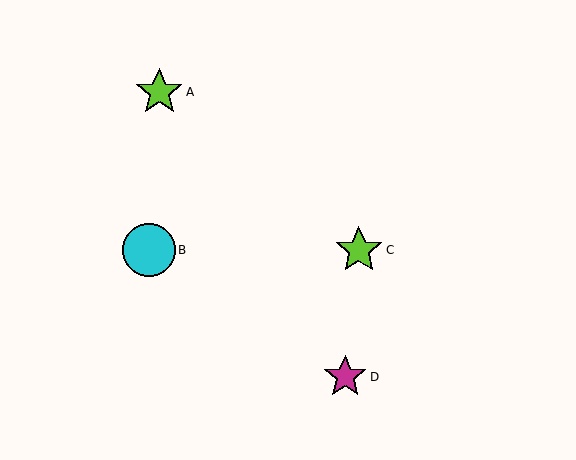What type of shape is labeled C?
Shape C is a lime star.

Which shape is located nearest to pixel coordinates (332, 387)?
The magenta star (labeled D) at (345, 377) is nearest to that location.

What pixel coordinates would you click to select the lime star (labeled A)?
Click at (159, 92) to select the lime star A.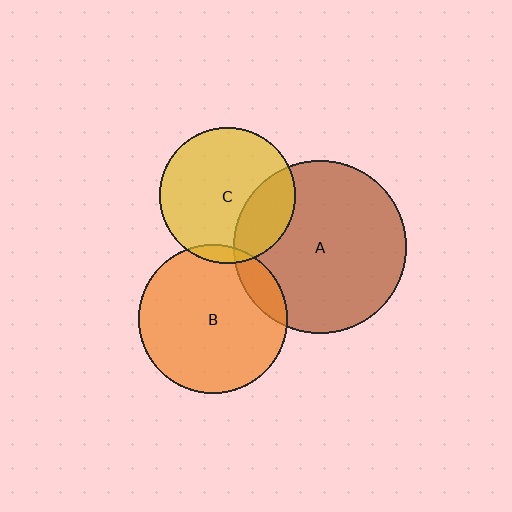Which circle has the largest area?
Circle A (brown).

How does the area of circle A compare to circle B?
Approximately 1.3 times.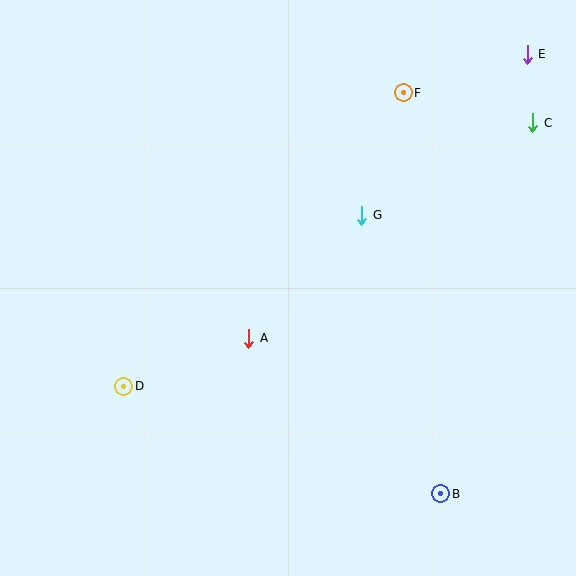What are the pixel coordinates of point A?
Point A is at (249, 338).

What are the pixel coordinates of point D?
Point D is at (124, 386).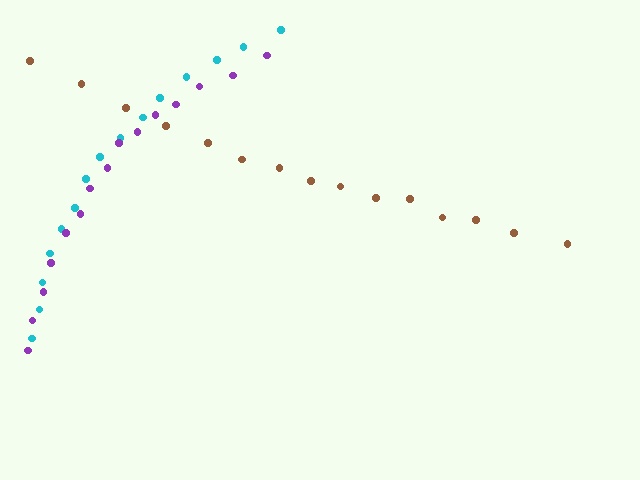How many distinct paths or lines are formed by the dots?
There are 3 distinct paths.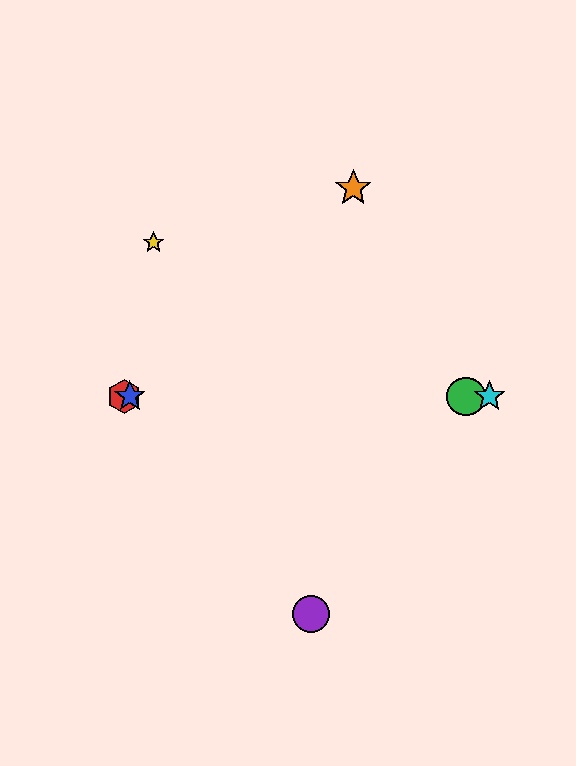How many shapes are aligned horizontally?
4 shapes (the red hexagon, the blue star, the green circle, the cyan star) are aligned horizontally.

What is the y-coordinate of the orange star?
The orange star is at y≈188.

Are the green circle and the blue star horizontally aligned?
Yes, both are at y≈396.